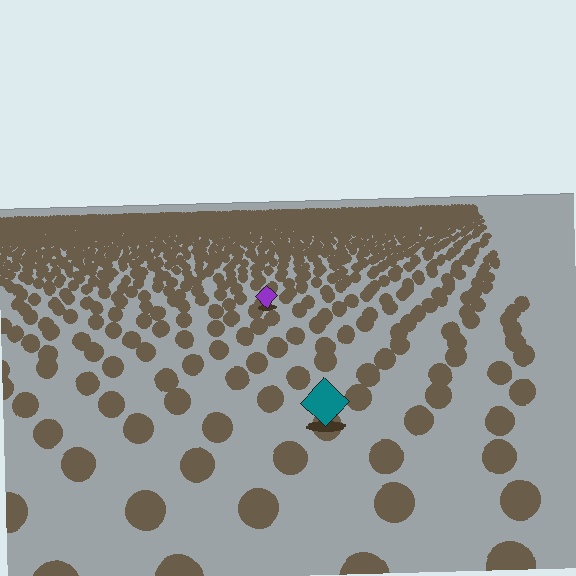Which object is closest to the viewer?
The teal diamond is closest. The texture marks near it are larger and more spread out.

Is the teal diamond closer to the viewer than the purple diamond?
Yes. The teal diamond is closer — you can tell from the texture gradient: the ground texture is coarser near it.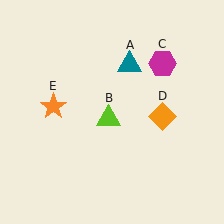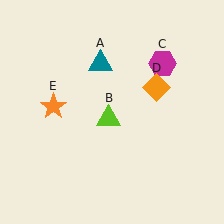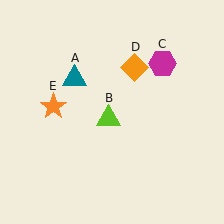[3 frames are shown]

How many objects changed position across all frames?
2 objects changed position: teal triangle (object A), orange diamond (object D).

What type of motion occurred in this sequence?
The teal triangle (object A), orange diamond (object D) rotated counterclockwise around the center of the scene.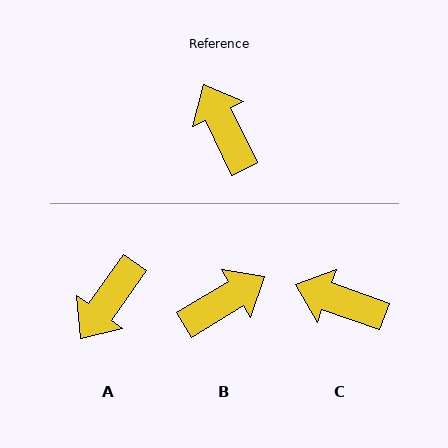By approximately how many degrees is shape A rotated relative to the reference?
Approximately 119 degrees counter-clockwise.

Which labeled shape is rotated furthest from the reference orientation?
A, about 119 degrees away.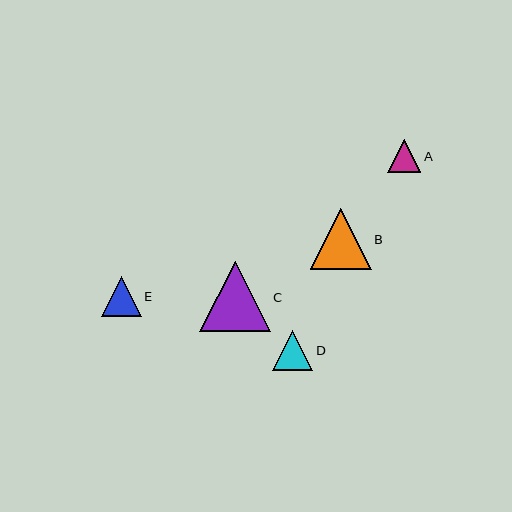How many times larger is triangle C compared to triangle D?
Triangle C is approximately 1.8 times the size of triangle D.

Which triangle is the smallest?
Triangle A is the smallest with a size of approximately 33 pixels.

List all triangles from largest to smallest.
From largest to smallest: C, B, D, E, A.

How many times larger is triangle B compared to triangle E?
Triangle B is approximately 1.5 times the size of triangle E.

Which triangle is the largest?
Triangle C is the largest with a size of approximately 70 pixels.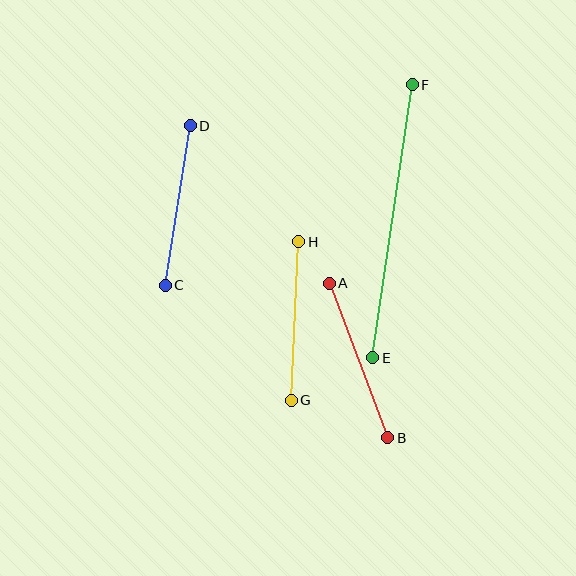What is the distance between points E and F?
The distance is approximately 276 pixels.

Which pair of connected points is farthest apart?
Points E and F are farthest apart.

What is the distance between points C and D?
The distance is approximately 161 pixels.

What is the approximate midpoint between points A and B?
The midpoint is at approximately (359, 360) pixels.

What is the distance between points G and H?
The distance is approximately 159 pixels.